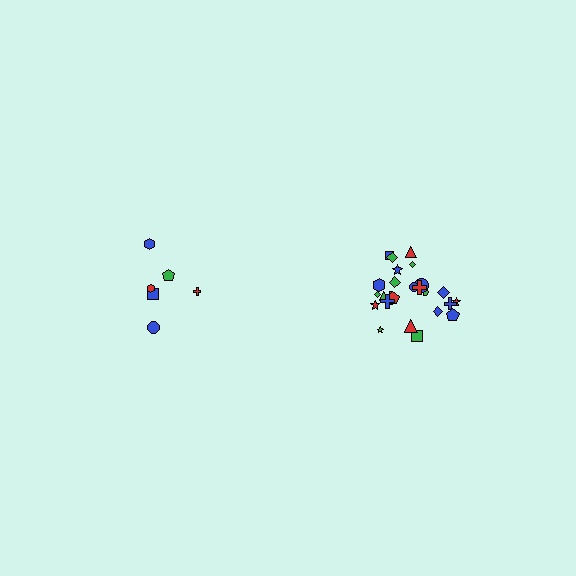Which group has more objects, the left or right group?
The right group.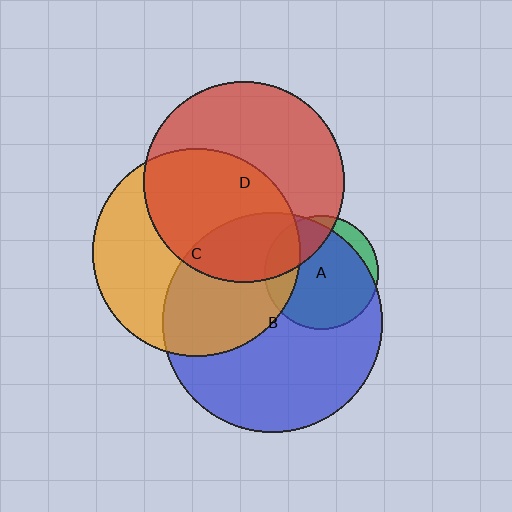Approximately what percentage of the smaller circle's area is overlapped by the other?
Approximately 20%.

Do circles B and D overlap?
Yes.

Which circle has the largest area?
Circle B (blue).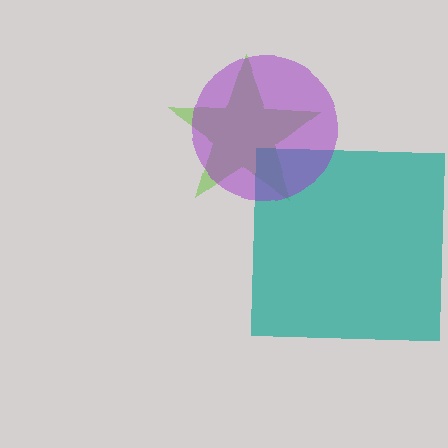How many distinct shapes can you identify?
There are 3 distinct shapes: a lime star, a teal square, a purple circle.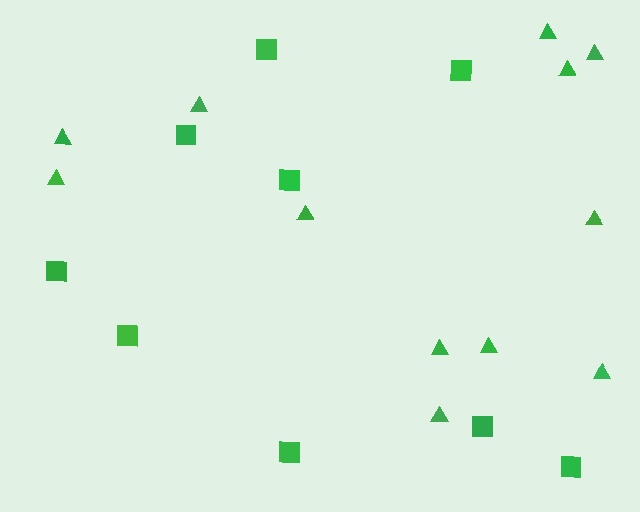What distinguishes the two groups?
There are 2 groups: one group of triangles (12) and one group of squares (9).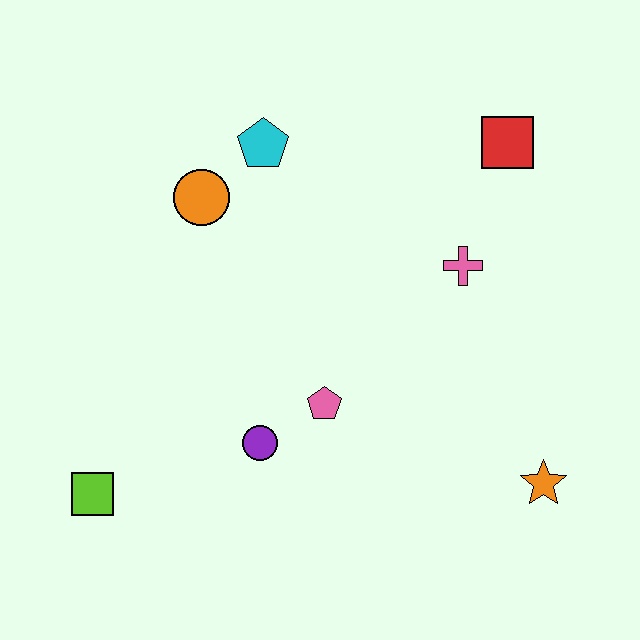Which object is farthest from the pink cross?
The lime square is farthest from the pink cross.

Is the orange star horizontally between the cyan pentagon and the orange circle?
No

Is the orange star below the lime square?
No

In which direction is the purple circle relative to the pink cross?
The purple circle is to the left of the pink cross.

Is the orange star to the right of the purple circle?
Yes